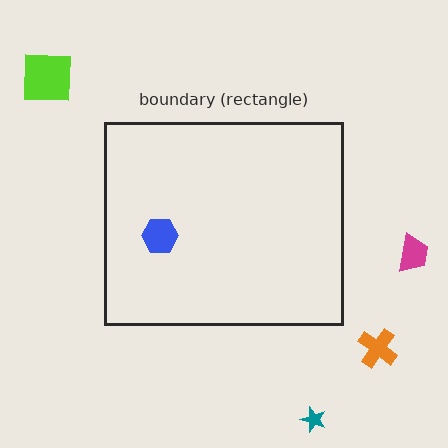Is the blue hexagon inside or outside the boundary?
Inside.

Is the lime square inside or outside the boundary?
Outside.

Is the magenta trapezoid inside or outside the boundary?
Outside.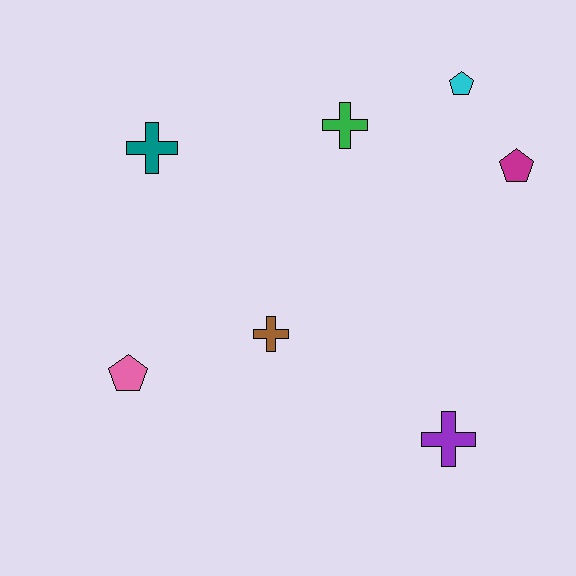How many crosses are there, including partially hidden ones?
There are 4 crosses.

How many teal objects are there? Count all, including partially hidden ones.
There is 1 teal object.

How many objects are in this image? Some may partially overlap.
There are 7 objects.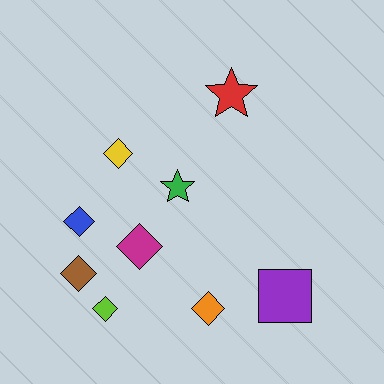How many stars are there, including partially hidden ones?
There are 2 stars.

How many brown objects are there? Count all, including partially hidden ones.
There is 1 brown object.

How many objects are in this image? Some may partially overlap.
There are 9 objects.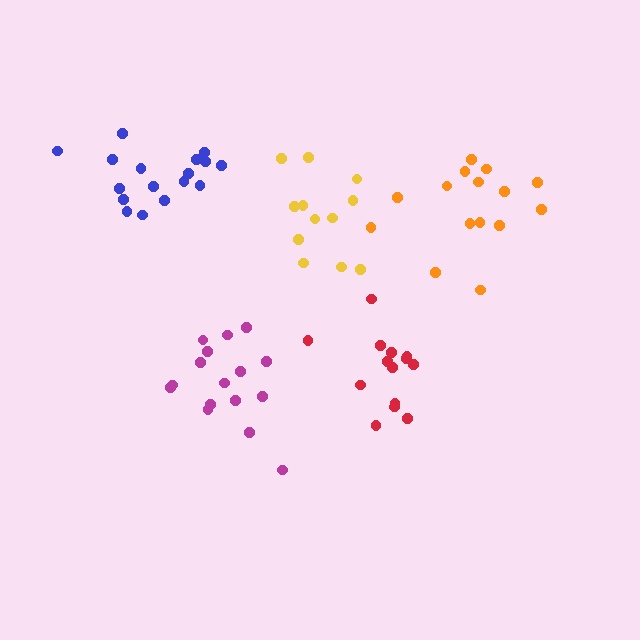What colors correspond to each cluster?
The clusters are colored: red, yellow, blue, magenta, orange.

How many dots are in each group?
Group 1: 14 dots, Group 2: 12 dots, Group 3: 17 dots, Group 4: 16 dots, Group 5: 15 dots (74 total).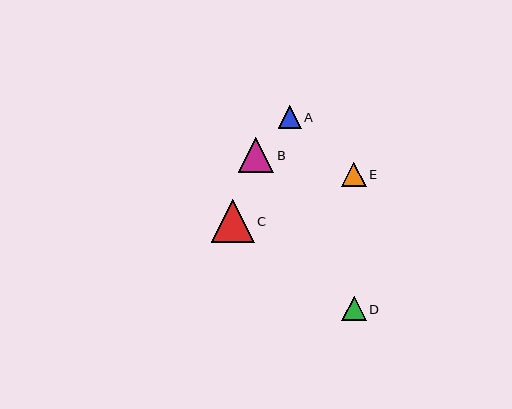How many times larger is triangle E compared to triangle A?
Triangle E is approximately 1.1 times the size of triangle A.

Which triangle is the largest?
Triangle C is the largest with a size of approximately 43 pixels.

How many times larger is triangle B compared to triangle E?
Triangle B is approximately 1.4 times the size of triangle E.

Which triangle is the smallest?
Triangle A is the smallest with a size of approximately 22 pixels.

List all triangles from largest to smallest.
From largest to smallest: C, B, E, D, A.